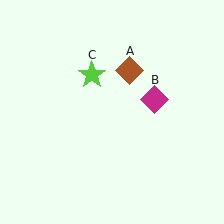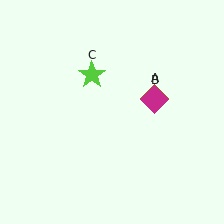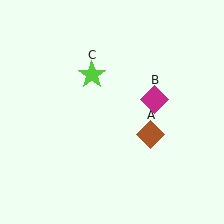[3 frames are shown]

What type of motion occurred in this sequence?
The brown diamond (object A) rotated clockwise around the center of the scene.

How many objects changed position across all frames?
1 object changed position: brown diamond (object A).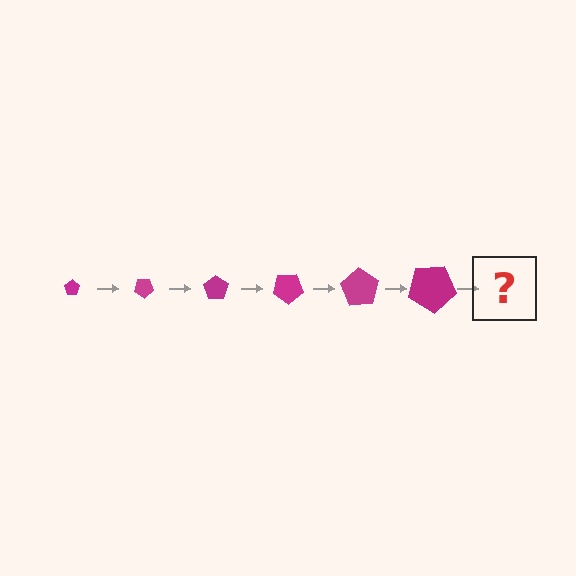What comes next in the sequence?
The next element should be a pentagon, larger than the previous one and rotated 210 degrees from the start.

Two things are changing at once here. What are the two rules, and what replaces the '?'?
The two rules are that the pentagon grows larger each step and it rotates 35 degrees each step. The '?' should be a pentagon, larger than the previous one and rotated 210 degrees from the start.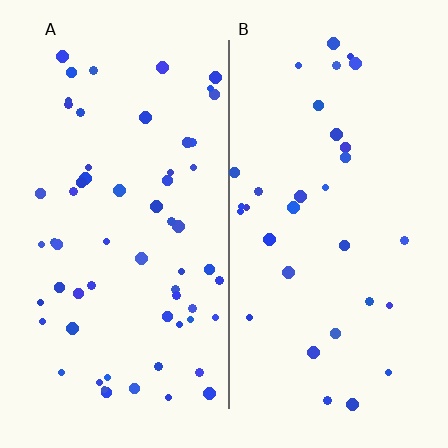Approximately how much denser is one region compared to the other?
Approximately 1.8× — region A over region B.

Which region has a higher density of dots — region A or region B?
A (the left).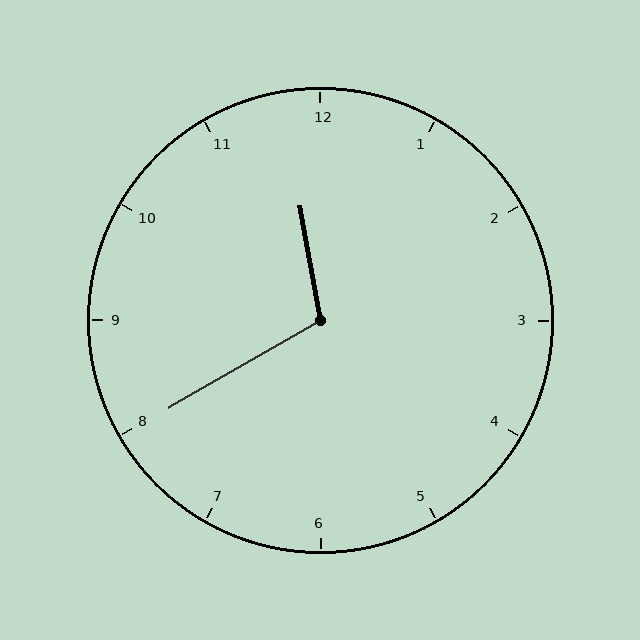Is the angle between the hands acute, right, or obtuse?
It is obtuse.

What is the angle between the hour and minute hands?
Approximately 110 degrees.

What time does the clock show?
11:40.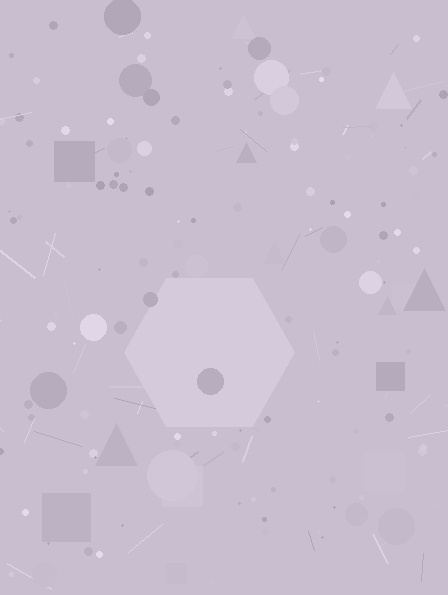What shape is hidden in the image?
A hexagon is hidden in the image.